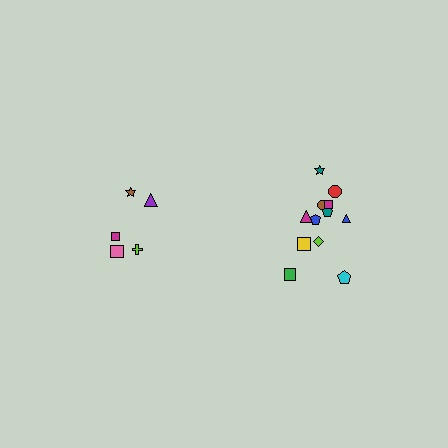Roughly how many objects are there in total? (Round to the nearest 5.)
Roughly 15 objects in total.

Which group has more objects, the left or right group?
The right group.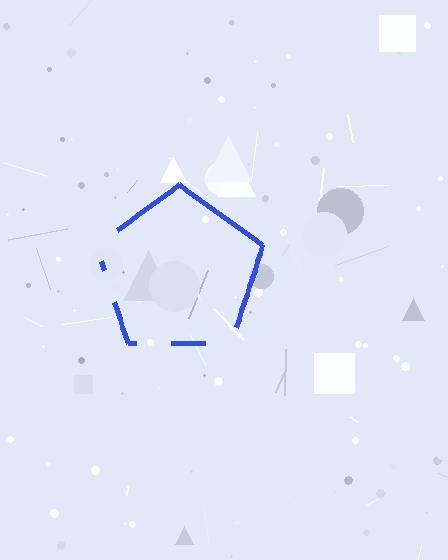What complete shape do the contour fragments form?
The contour fragments form a pentagon.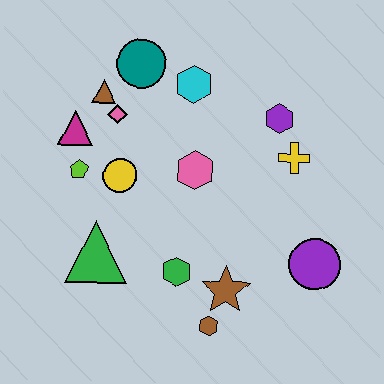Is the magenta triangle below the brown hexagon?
No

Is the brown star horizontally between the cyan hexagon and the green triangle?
No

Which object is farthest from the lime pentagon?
The purple circle is farthest from the lime pentagon.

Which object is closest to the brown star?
The brown hexagon is closest to the brown star.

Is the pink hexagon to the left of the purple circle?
Yes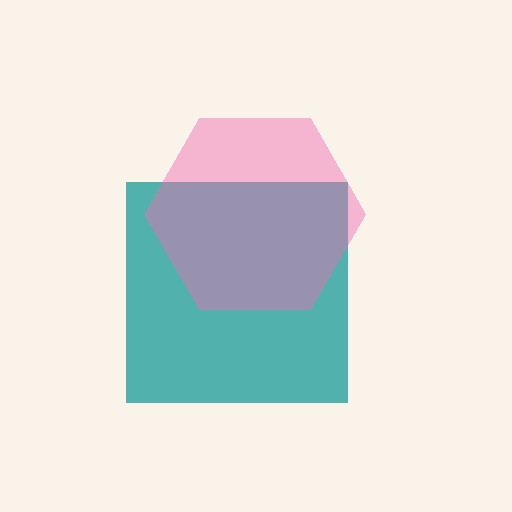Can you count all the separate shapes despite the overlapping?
Yes, there are 2 separate shapes.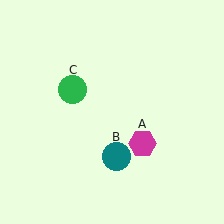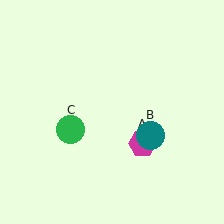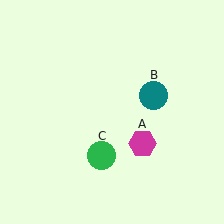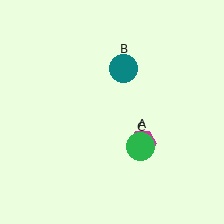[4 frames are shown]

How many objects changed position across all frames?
2 objects changed position: teal circle (object B), green circle (object C).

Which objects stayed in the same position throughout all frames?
Magenta hexagon (object A) remained stationary.